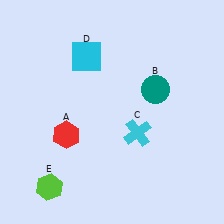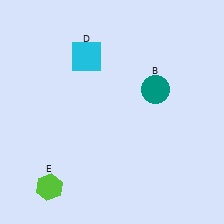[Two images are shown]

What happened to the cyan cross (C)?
The cyan cross (C) was removed in Image 2. It was in the bottom-right area of Image 1.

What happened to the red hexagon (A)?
The red hexagon (A) was removed in Image 2. It was in the bottom-left area of Image 1.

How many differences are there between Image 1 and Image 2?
There are 2 differences between the two images.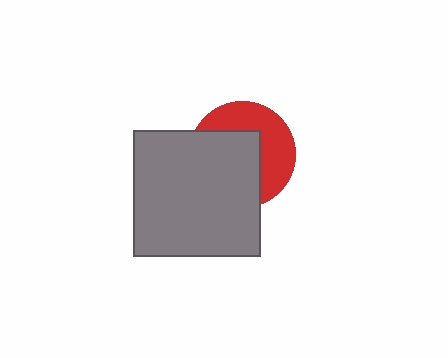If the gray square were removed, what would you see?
You would see the complete red circle.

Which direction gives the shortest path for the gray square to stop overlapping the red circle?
Moving toward the lower-left gives the shortest separation.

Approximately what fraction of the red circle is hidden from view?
Roughly 56% of the red circle is hidden behind the gray square.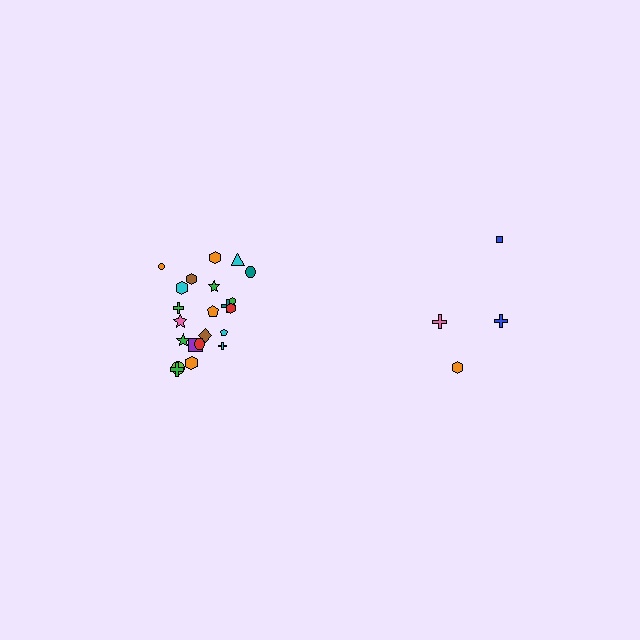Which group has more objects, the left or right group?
The left group.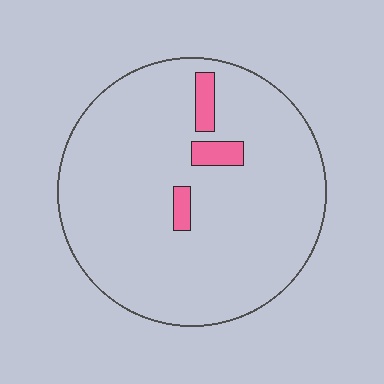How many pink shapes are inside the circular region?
3.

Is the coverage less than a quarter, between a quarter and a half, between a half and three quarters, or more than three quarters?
Less than a quarter.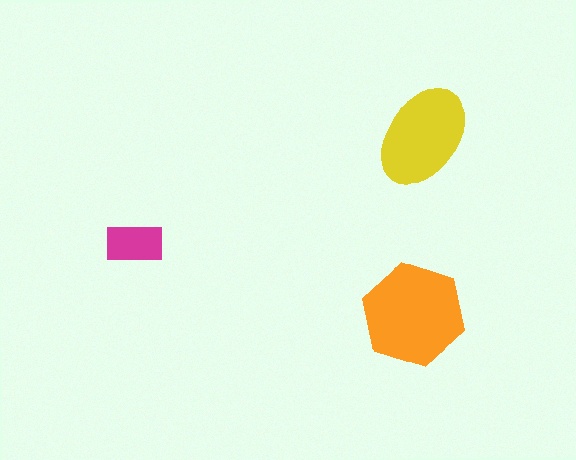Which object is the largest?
The orange hexagon.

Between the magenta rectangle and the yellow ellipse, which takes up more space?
The yellow ellipse.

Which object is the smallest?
The magenta rectangle.